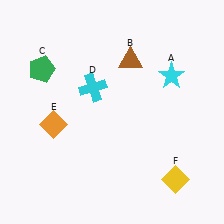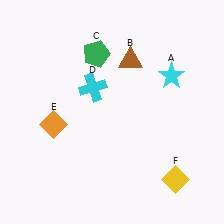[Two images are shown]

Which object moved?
The green pentagon (C) moved right.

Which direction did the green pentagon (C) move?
The green pentagon (C) moved right.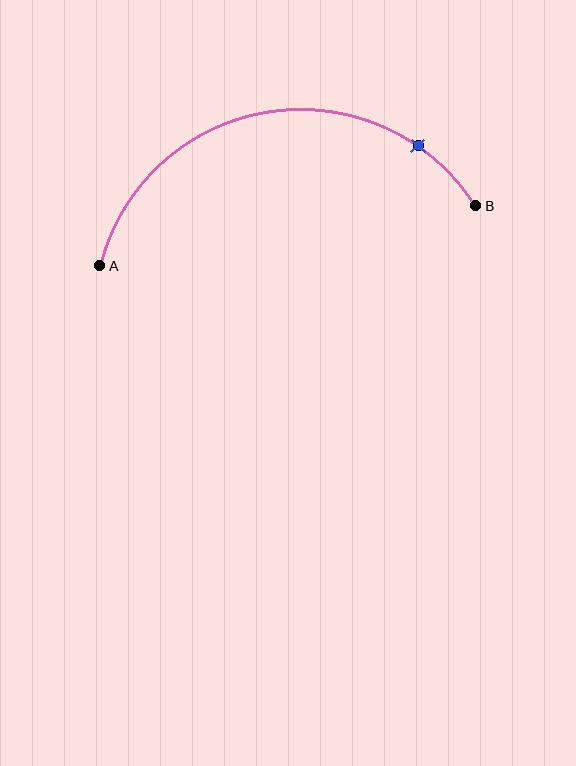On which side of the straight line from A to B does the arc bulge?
The arc bulges above the straight line connecting A and B.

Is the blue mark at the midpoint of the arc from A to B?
No. The blue mark lies on the arc but is closer to endpoint B. The arc midpoint would be at the point on the curve equidistant along the arc from both A and B.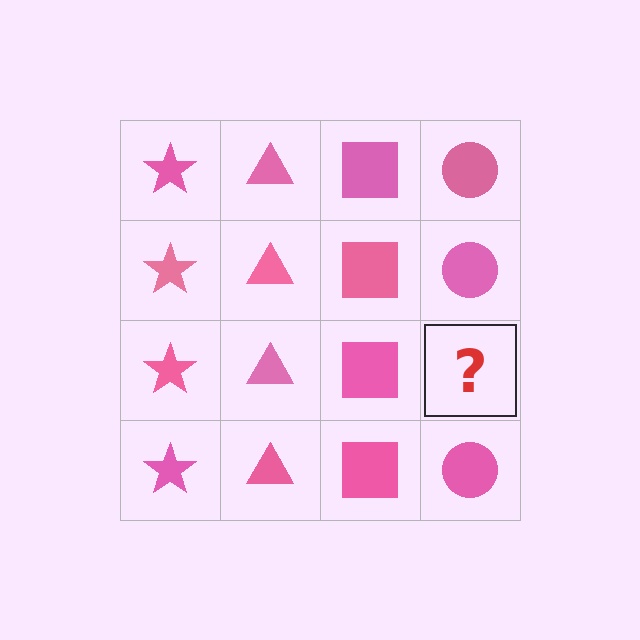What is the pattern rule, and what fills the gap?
The rule is that each column has a consistent shape. The gap should be filled with a pink circle.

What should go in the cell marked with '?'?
The missing cell should contain a pink circle.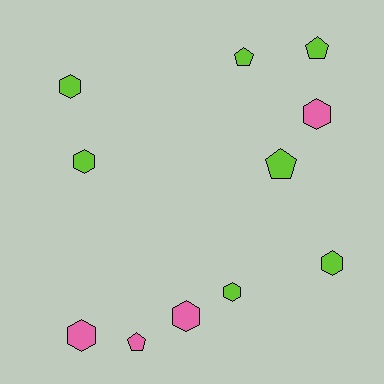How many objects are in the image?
There are 11 objects.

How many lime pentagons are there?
There are 3 lime pentagons.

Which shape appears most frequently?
Hexagon, with 7 objects.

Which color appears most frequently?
Lime, with 7 objects.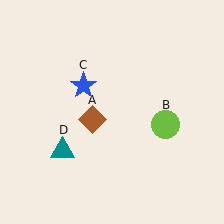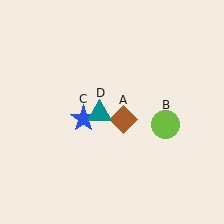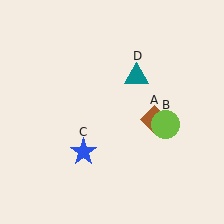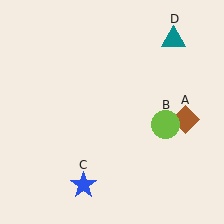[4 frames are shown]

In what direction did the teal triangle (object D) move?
The teal triangle (object D) moved up and to the right.